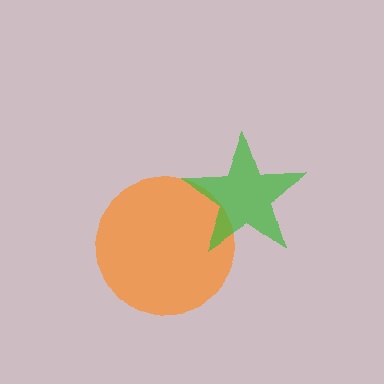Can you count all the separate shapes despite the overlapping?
Yes, there are 2 separate shapes.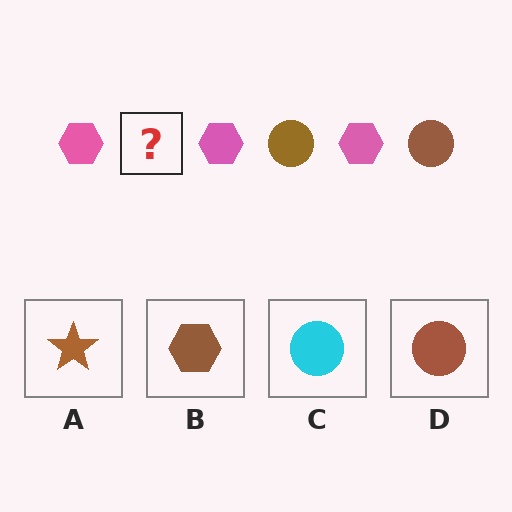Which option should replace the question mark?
Option D.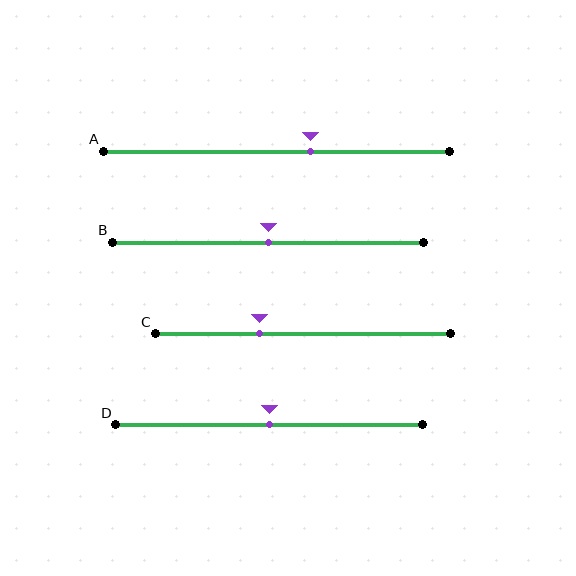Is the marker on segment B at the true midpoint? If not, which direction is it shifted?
Yes, the marker on segment B is at the true midpoint.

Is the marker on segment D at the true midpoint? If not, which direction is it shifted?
Yes, the marker on segment D is at the true midpoint.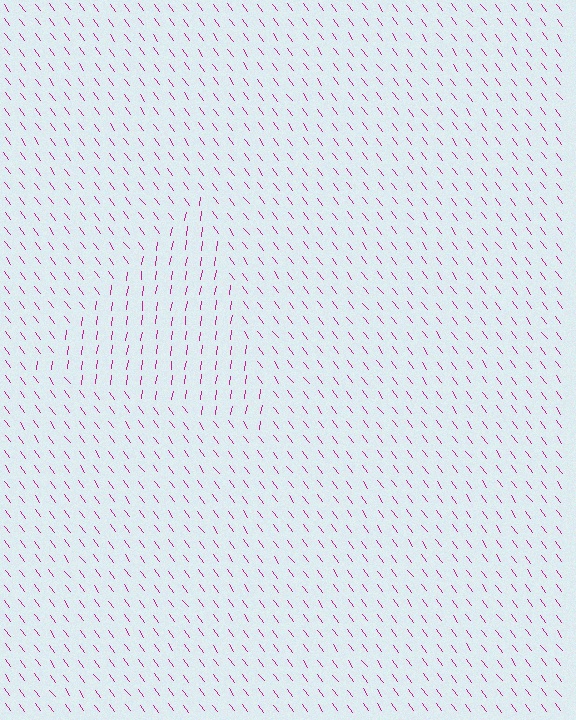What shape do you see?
I see a triangle.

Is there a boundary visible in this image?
Yes, there is a texture boundary formed by a change in line orientation.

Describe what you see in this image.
The image is filled with small magenta line segments. A triangle region in the image has lines oriented differently from the surrounding lines, creating a visible texture boundary.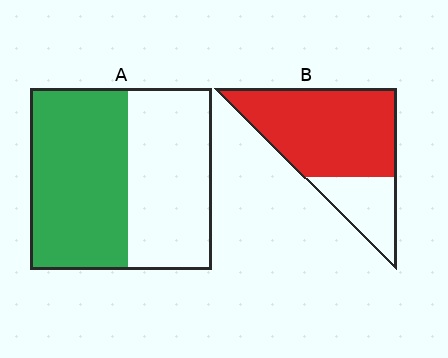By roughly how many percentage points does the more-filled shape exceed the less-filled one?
By roughly 20 percentage points (B over A).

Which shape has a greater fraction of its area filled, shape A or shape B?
Shape B.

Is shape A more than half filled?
Roughly half.